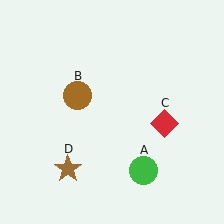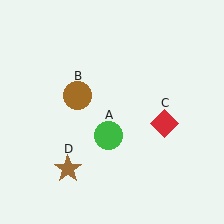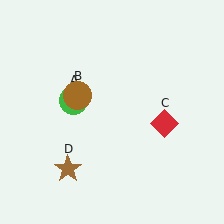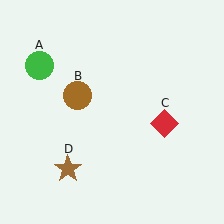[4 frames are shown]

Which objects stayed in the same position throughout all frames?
Brown circle (object B) and red diamond (object C) and brown star (object D) remained stationary.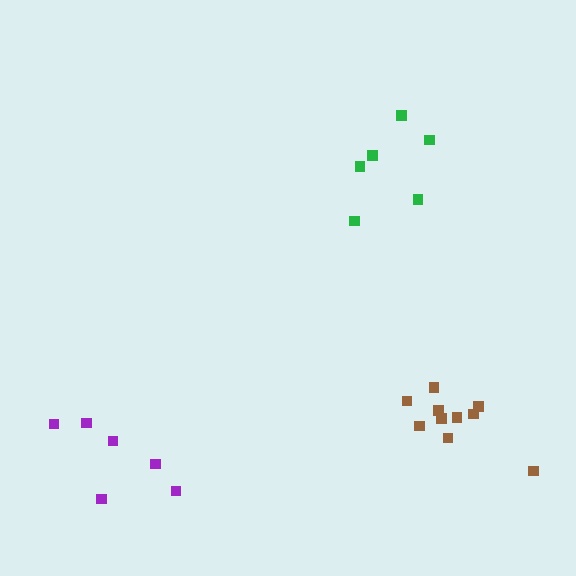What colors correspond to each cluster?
The clusters are colored: brown, purple, green.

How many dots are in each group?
Group 1: 10 dots, Group 2: 6 dots, Group 3: 6 dots (22 total).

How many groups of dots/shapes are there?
There are 3 groups.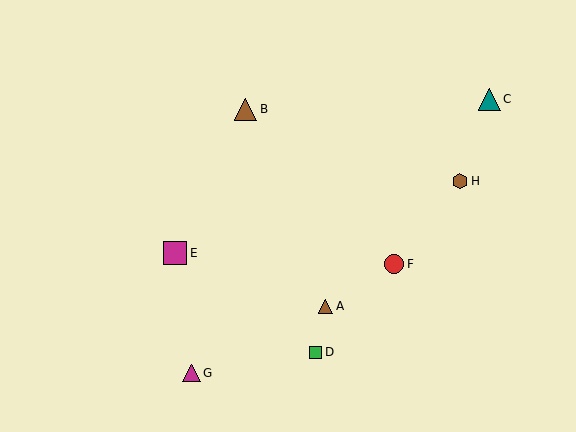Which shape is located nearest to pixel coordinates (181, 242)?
The magenta square (labeled E) at (175, 253) is nearest to that location.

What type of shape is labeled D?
Shape D is a green square.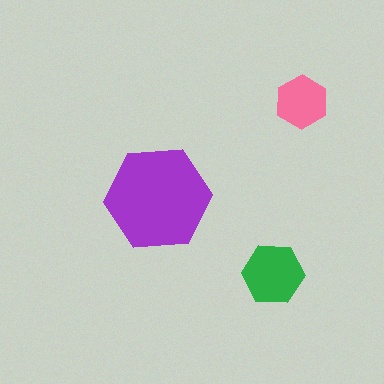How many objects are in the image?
There are 3 objects in the image.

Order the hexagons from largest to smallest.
the purple one, the green one, the pink one.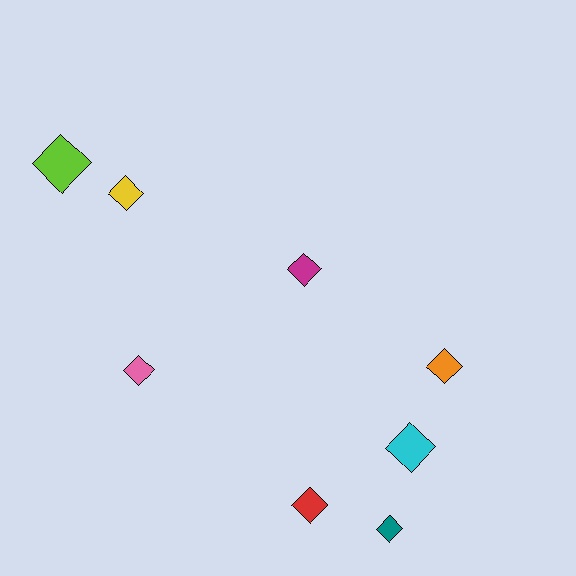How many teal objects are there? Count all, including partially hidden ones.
There is 1 teal object.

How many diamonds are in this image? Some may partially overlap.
There are 8 diamonds.